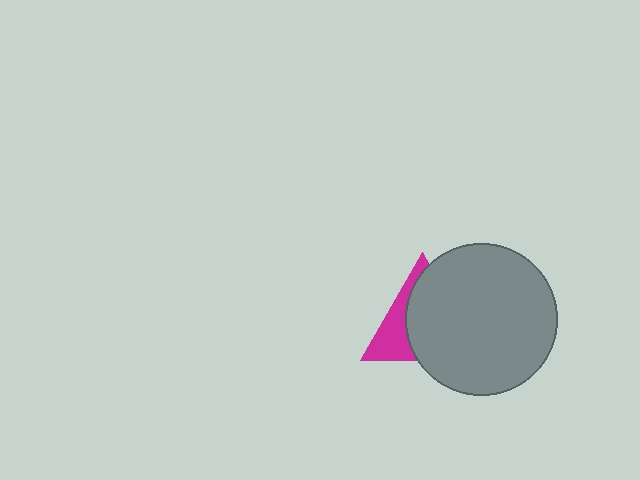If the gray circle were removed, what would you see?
You would see the complete magenta triangle.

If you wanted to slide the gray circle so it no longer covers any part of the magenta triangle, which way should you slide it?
Slide it right — that is the most direct way to separate the two shapes.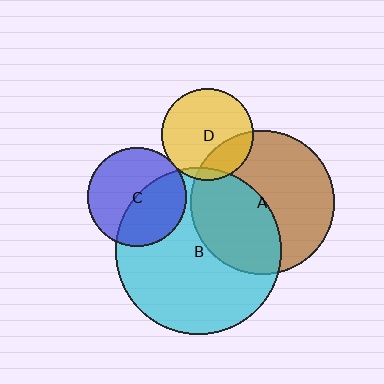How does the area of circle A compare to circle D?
Approximately 2.4 times.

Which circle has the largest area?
Circle B (cyan).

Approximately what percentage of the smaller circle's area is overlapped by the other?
Approximately 45%.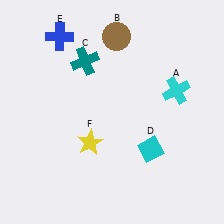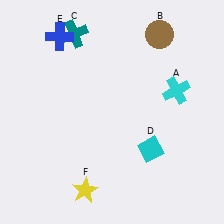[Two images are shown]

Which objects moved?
The objects that moved are: the brown circle (B), the teal cross (C), the yellow star (F).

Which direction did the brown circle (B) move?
The brown circle (B) moved right.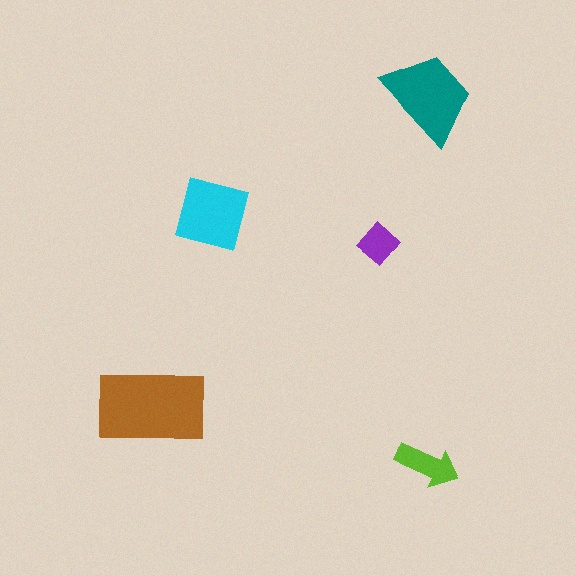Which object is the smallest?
The purple diamond.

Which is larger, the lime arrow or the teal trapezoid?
The teal trapezoid.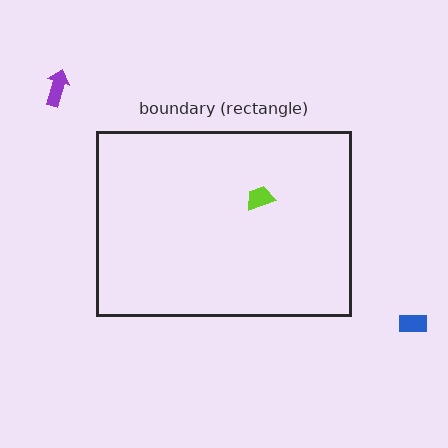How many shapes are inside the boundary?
1 inside, 2 outside.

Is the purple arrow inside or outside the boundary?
Outside.